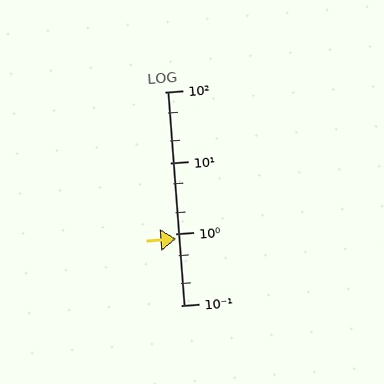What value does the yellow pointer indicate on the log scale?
The pointer indicates approximately 0.85.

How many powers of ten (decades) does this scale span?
The scale spans 3 decades, from 0.1 to 100.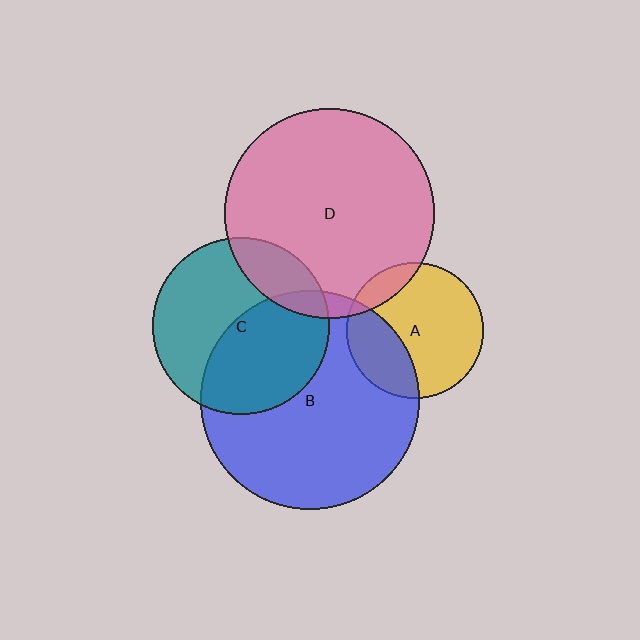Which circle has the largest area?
Circle B (blue).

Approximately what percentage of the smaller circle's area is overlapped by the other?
Approximately 10%.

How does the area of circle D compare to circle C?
Approximately 1.4 times.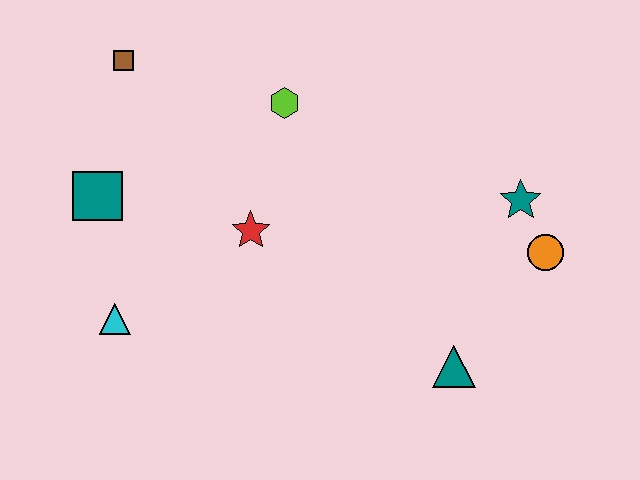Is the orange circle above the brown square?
No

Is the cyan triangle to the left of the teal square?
No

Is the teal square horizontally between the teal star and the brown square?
No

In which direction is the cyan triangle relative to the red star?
The cyan triangle is to the left of the red star.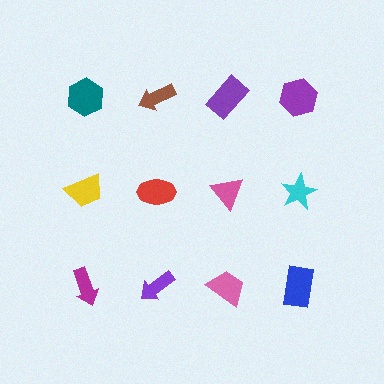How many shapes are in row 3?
4 shapes.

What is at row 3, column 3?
A pink trapezoid.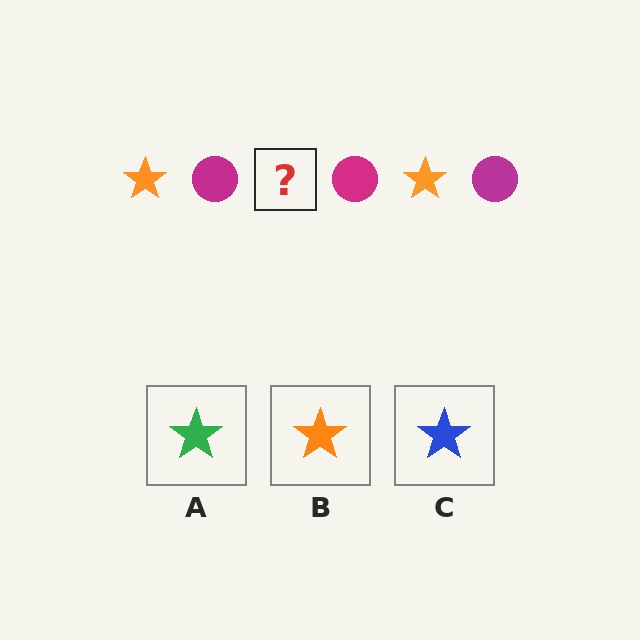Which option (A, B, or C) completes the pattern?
B.